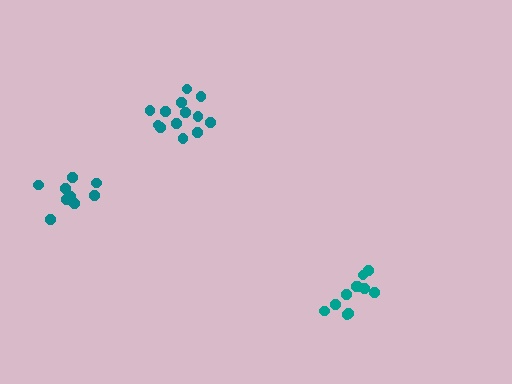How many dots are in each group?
Group 1: 13 dots, Group 2: 9 dots, Group 3: 11 dots (33 total).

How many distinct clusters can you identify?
There are 3 distinct clusters.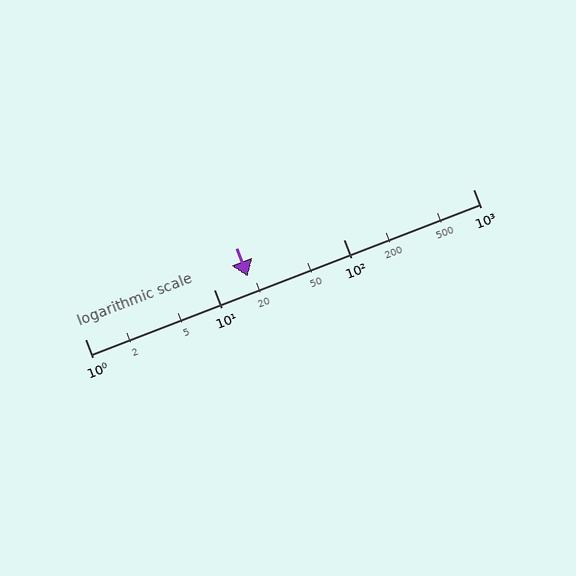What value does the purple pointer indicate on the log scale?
The pointer indicates approximately 18.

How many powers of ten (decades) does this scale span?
The scale spans 3 decades, from 1 to 1000.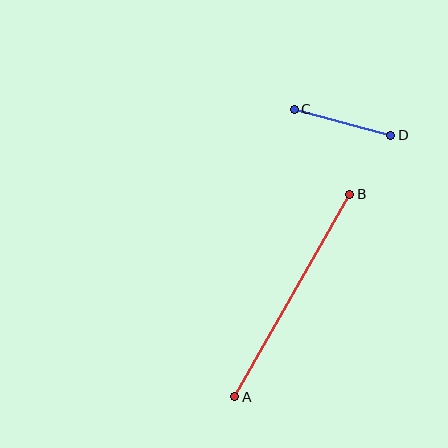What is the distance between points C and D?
The distance is approximately 100 pixels.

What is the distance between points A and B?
The distance is approximately 233 pixels.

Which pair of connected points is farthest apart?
Points A and B are farthest apart.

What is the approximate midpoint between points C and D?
The midpoint is at approximately (342, 122) pixels.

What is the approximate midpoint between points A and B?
The midpoint is at approximately (292, 295) pixels.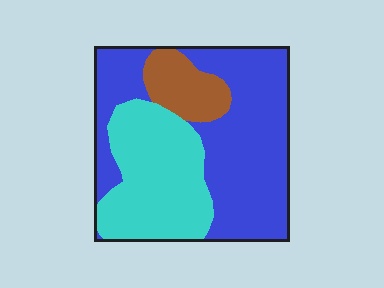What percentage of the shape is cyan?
Cyan takes up about one third (1/3) of the shape.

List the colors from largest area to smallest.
From largest to smallest: blue, cyan, brown.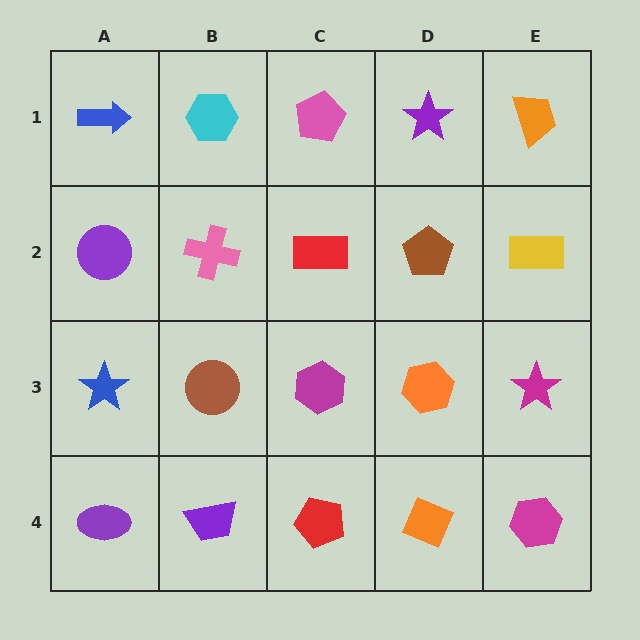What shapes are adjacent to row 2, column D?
A purple star (row 1, column D), an orange hexagon (row 3, column D), a red rectangle (row 2, column C), a yellow rectangle (row 2, column E).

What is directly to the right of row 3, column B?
A magenta hexagon.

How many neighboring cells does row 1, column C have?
3.